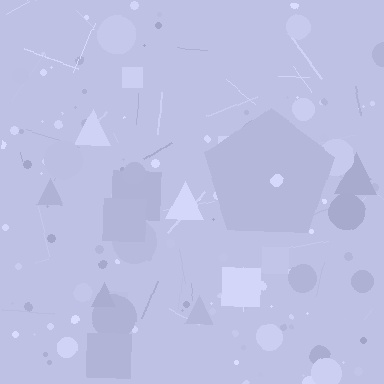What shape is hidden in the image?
A pentagon is hidden in the image.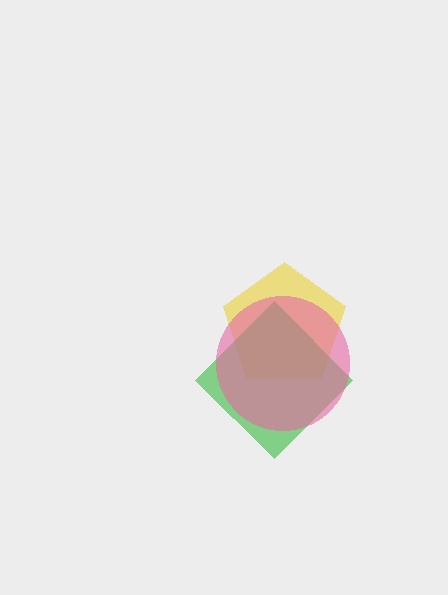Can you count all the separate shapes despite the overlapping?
Yes, there are 3 separate shapes.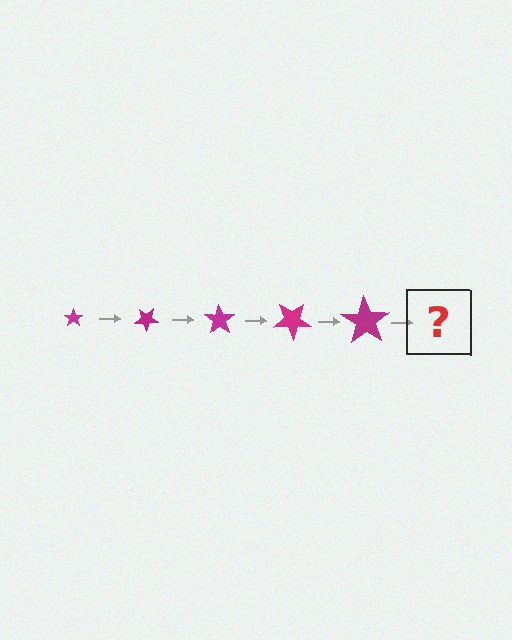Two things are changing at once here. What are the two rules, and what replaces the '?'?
The two rules are that the star grows larger each step and it rotates 35 degrees each step. The '?' should be a star, larger than the previous one and rotated 175 degrees from the start.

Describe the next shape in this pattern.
It should be a star, larger than the previous one and rotated 175 degrees from the start.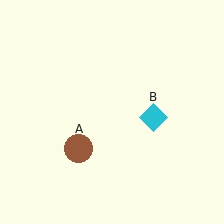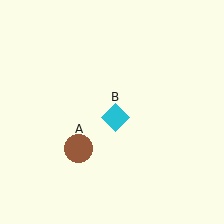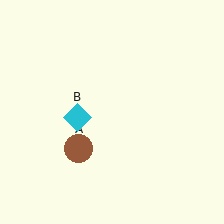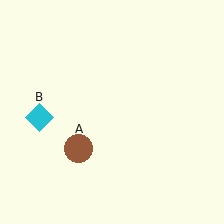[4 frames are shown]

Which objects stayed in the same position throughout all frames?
Brown circle (object A) remained stationary.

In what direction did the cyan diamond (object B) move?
The cyan diamond (object B) moved left.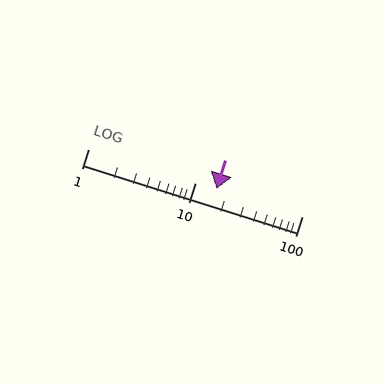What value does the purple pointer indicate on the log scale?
The pointer indicates approximately 16.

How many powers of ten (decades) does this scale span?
The scale spans 2 decades, from 1 to 100.